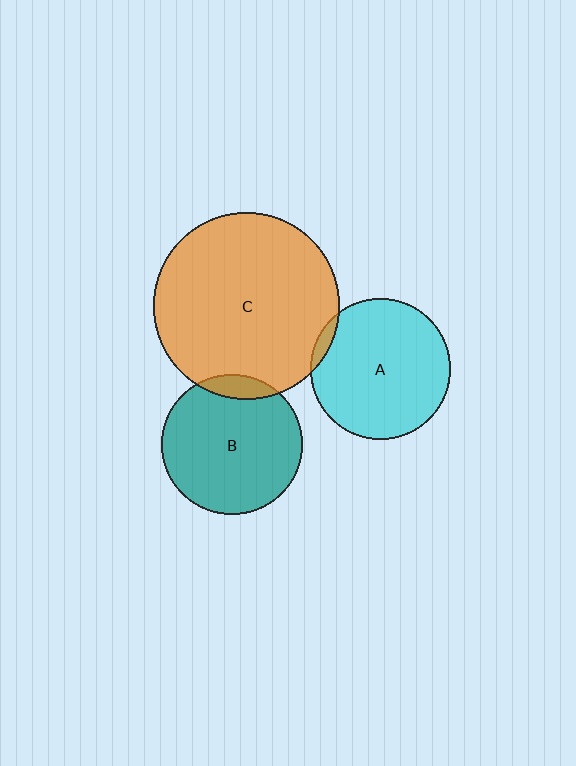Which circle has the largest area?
Circle C (orange).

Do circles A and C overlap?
Yes.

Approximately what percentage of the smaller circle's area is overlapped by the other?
Approximately 5%.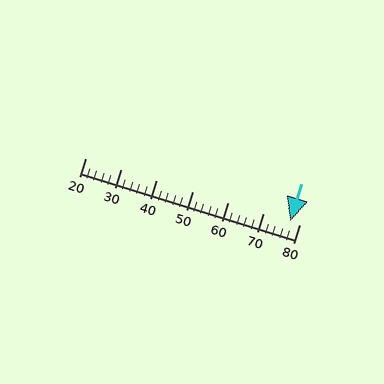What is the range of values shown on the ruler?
The ruler shows values from 20 to 80.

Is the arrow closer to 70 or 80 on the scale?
The arrow is closer to 80.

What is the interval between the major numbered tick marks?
The major tick marks are spaced 10 units apart.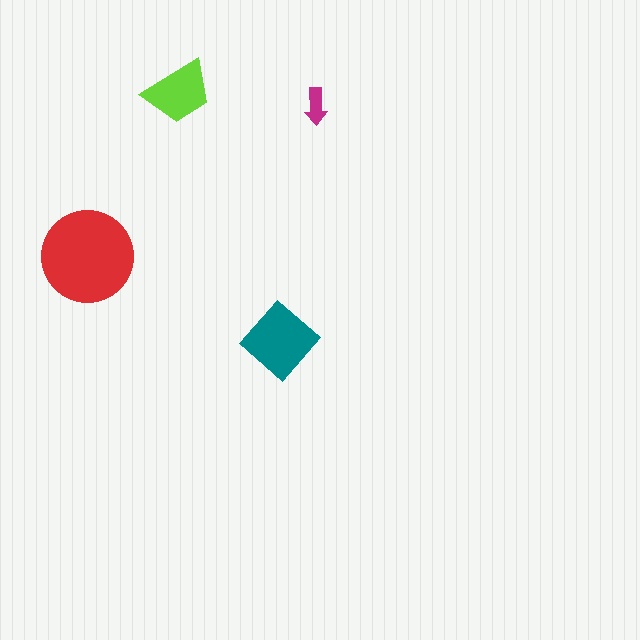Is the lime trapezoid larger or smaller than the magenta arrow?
Larger.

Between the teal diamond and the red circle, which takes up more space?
The red circle.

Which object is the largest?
The red circle.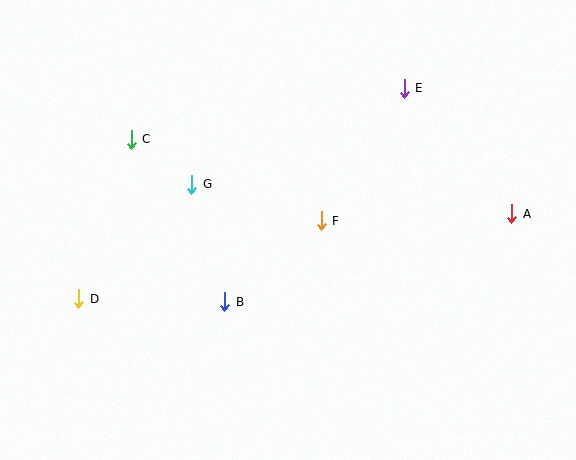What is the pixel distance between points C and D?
The distance between C and D is 168 pixels.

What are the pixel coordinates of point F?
Point F is at (321, 221).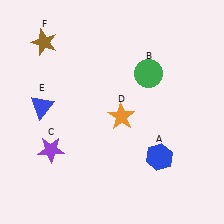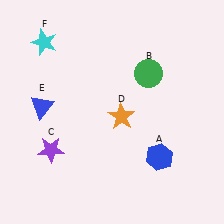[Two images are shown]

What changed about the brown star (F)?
In Image 1, F is brown. In Image 2, it changed to cyan.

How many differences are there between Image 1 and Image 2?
There is 1 difference between the two images.